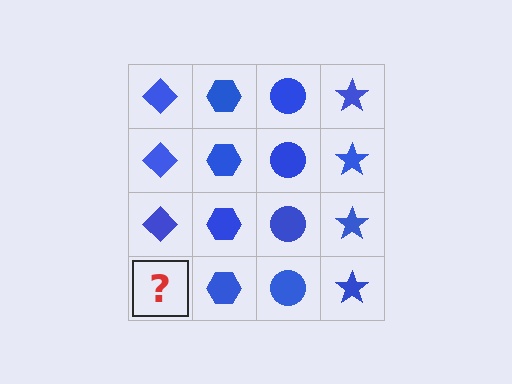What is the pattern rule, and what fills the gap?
The rule is that each column has a consistent shape. The gap should be filled with a blue diamond.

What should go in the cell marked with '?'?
The missing cell should contain a blue diamond.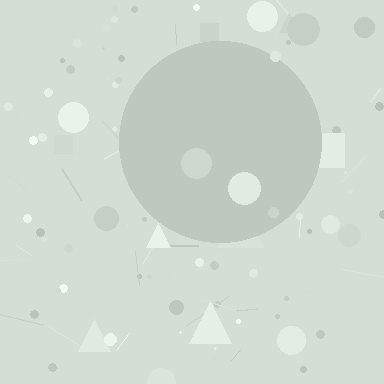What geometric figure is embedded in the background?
A circle is embedded in the background.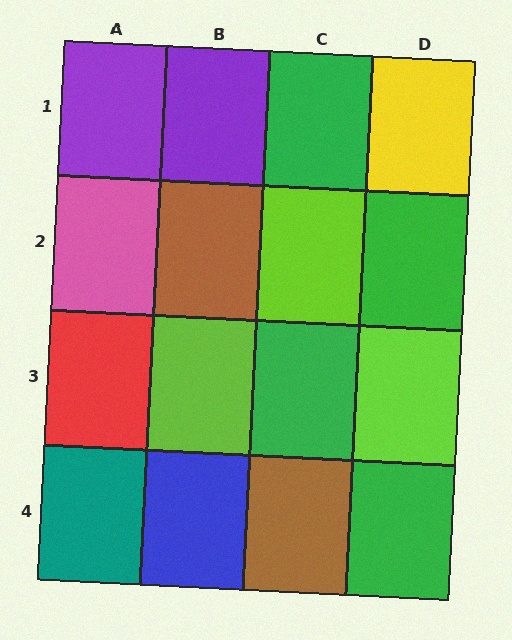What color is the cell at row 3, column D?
Lime.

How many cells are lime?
3 cells are lime.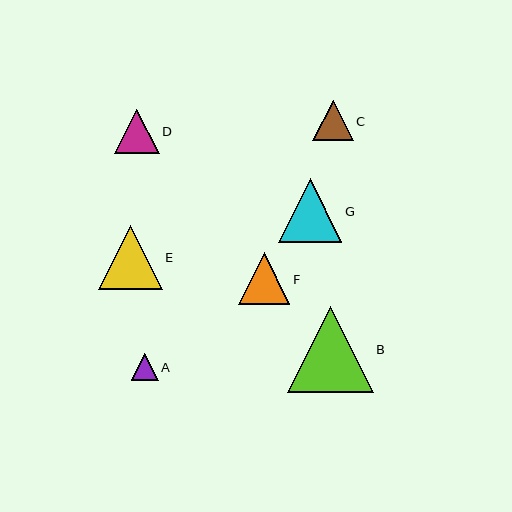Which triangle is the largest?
Triangle B is the largest with a size of approximately 86 pixels.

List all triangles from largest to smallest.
From largest to smallest: B, E, G, F, D, C, A.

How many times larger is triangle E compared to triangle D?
Triangle E is approximately 1.5 times the size of triangle D.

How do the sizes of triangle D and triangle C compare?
Triangle D and triangle C are approximately the same size.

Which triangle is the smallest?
Triangle A is the smallest with a size of approximately 27 pixels.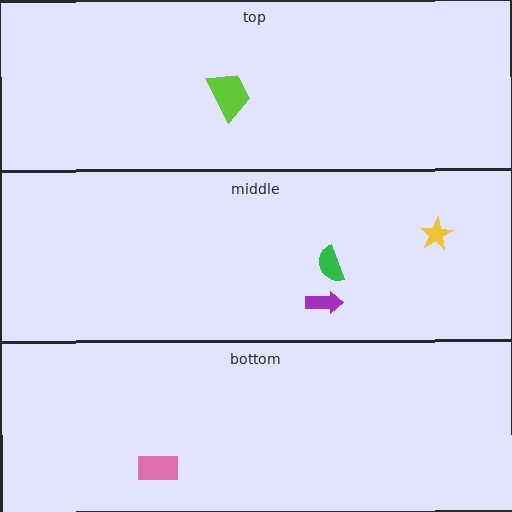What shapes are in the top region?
The lime trapezoid.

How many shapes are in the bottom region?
1.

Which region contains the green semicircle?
The middle region.